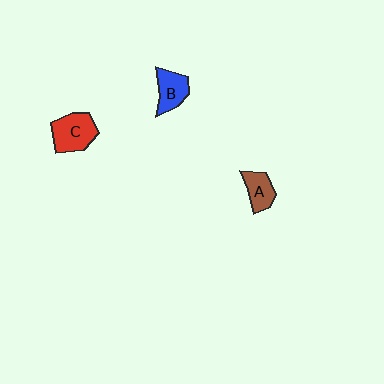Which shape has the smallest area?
Shape A (brown).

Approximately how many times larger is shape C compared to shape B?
Approximately 1.3 times.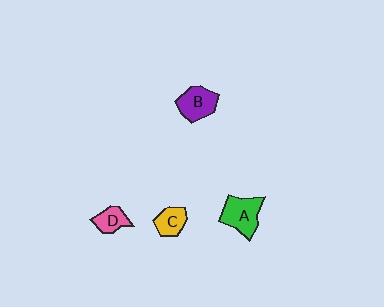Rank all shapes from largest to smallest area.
From largest to smallest: A (green), B (purple), C (yellow), D (pink).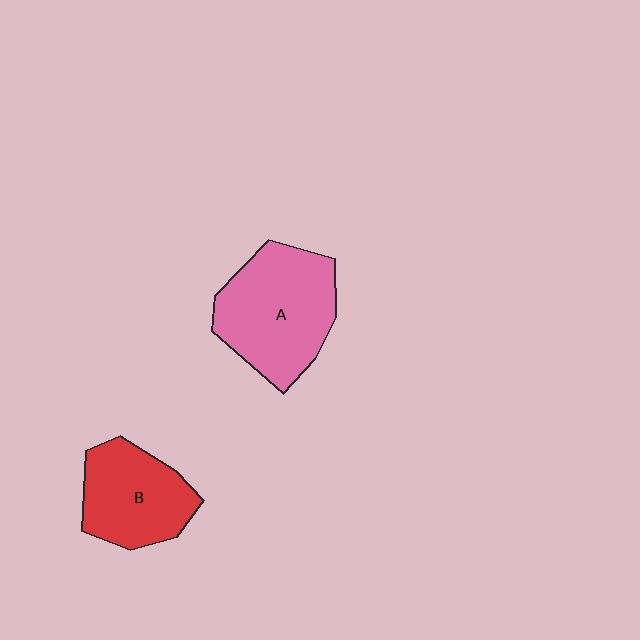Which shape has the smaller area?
Shape B (red).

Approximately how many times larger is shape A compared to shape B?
Approximately 1.3 times.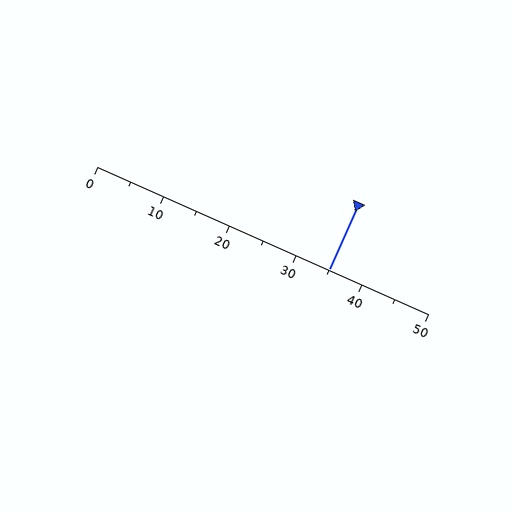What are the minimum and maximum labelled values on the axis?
The axis runs from 0 to 50.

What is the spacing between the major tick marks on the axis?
The major ticks are spaced 10 apart.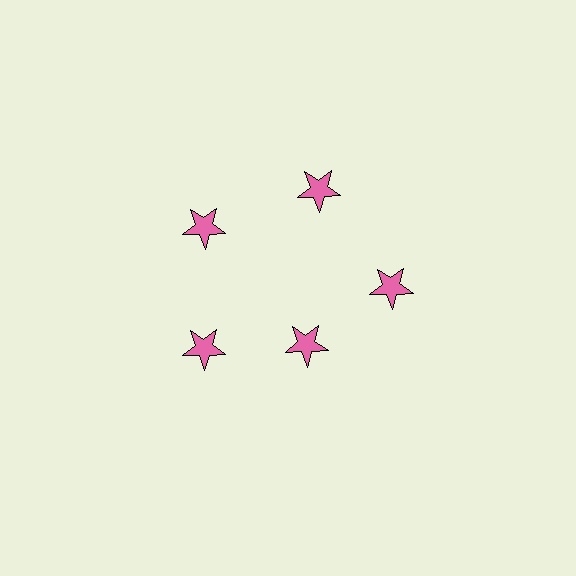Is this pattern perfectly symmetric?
No. The 5 pink stars are arranged in a ring, but one element near the 5 o'clock position is pulled inward toward the center, breaking the 5-fold rotational symmetry.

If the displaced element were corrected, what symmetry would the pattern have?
It would have 5-fold rotational symmetry — the pattern would map onto itself every 72 degrees.